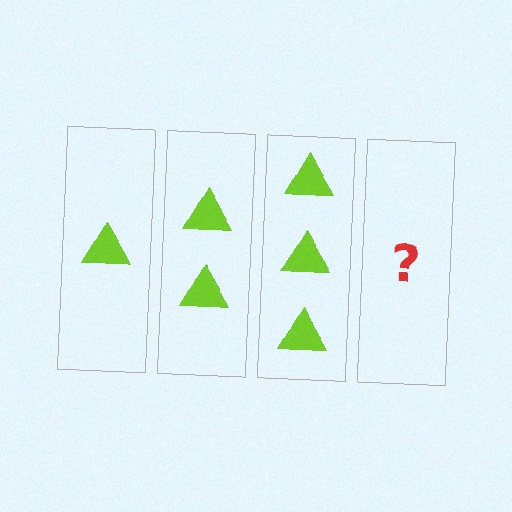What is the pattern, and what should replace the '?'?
The pattern is that each step adds one more triangle. The '?' should be 4 triangles.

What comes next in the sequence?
The next element should be 4 triangles.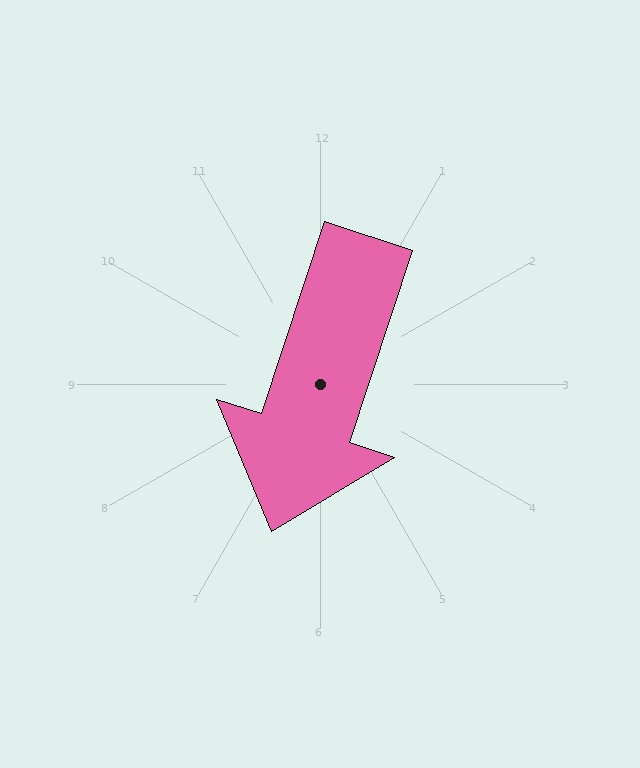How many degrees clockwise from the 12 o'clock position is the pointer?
Approximately 198 degrees.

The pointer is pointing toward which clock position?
Roughly 7 o'clock.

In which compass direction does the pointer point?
South.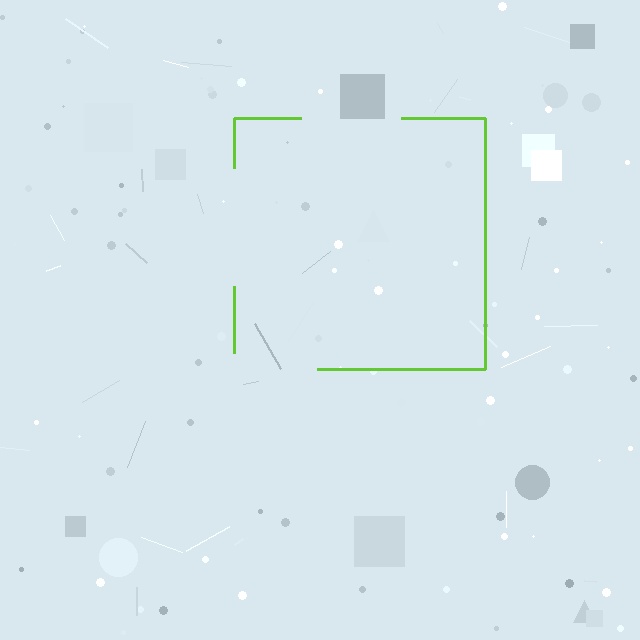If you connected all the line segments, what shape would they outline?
They would outline a square.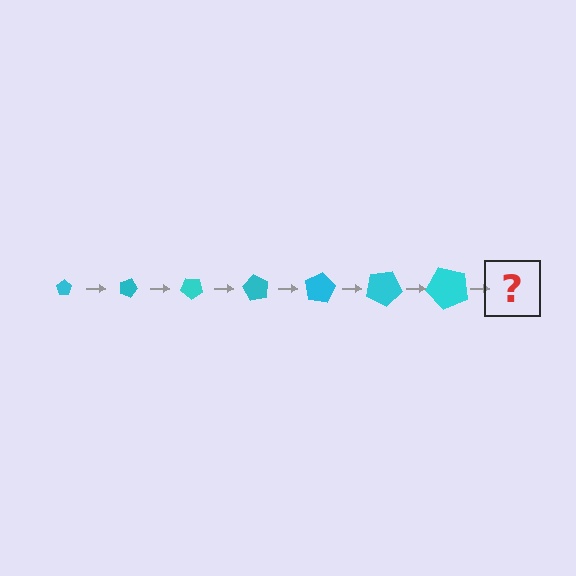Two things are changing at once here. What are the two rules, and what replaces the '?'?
The two rules are that the pentagon grows larger each step and it rotates 20 degrees each step. The '?' should be a pentagon, larger than the previous one and rotated 140 degrees from the start.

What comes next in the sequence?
The next element should be a pentagon, larger than the previous one and rotated 140 degrees from the start.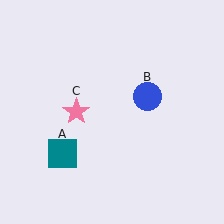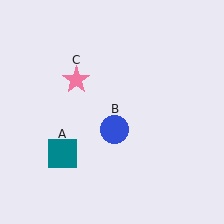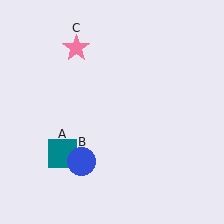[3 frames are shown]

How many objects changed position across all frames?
2 objects changed position: blue circle (object B), pink star (object C).